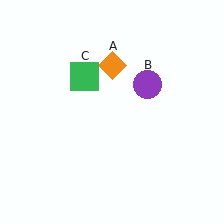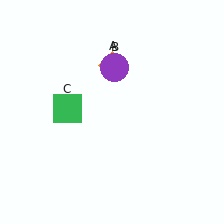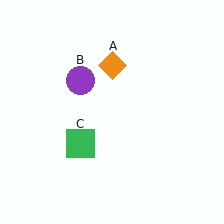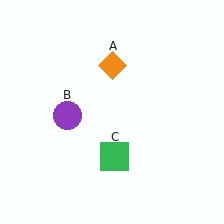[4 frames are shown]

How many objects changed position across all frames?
2 objects changed position: purple circle (object B), green square (object C).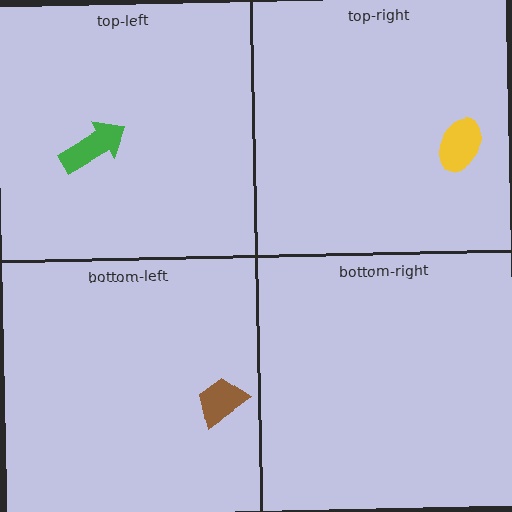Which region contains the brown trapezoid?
The bottom-left region.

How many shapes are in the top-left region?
1.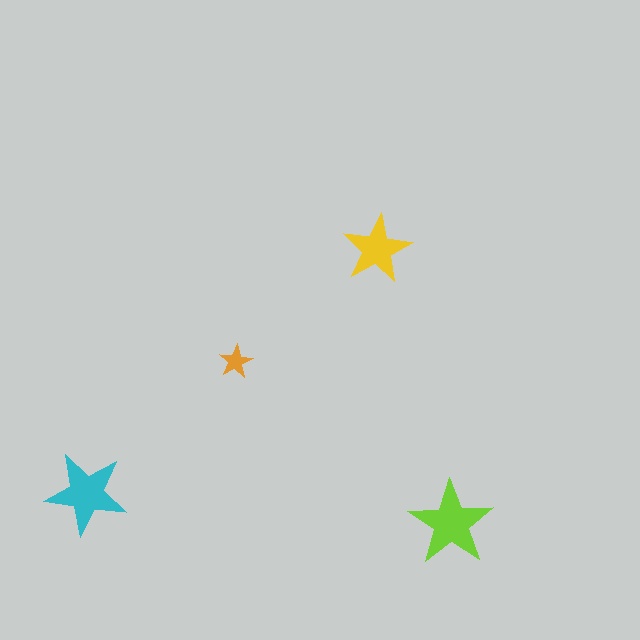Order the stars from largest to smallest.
the lime one, the cyan one, the yellow one, the orange one.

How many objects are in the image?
There are 4 objects in the image.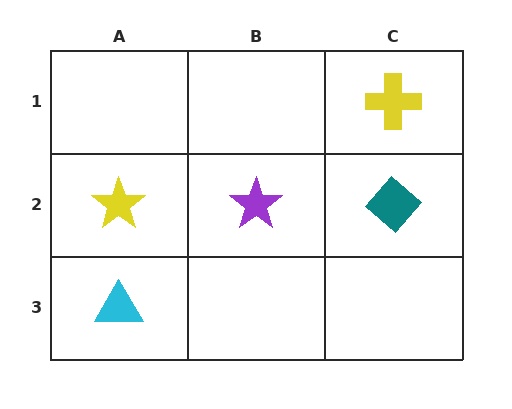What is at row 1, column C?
A yellow cross.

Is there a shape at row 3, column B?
No, that cell is empty.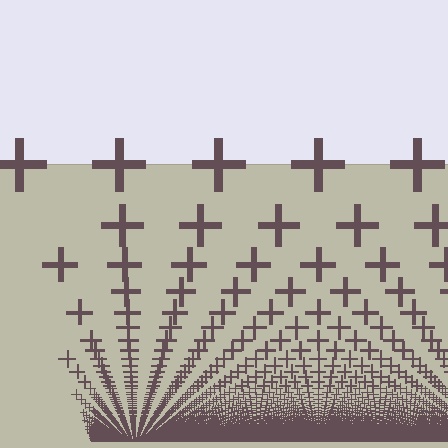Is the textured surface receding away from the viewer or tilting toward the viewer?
The surface appears to tilt toward the viewer. Texture elements get larger and sparser toward the top.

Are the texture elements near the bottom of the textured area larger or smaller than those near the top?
Smaller. The gradient is inverted — elements near the bottom are smaller and denser.